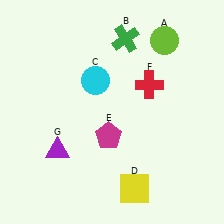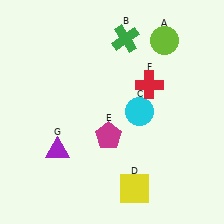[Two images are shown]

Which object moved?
The cyan circle (C) moved right.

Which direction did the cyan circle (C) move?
The cyan circle (C) moved right.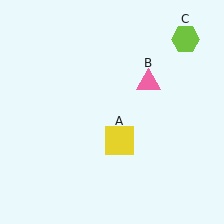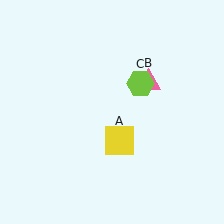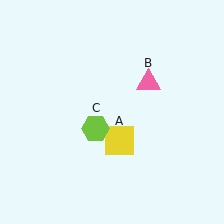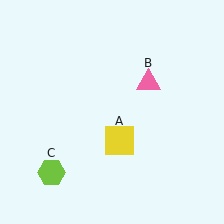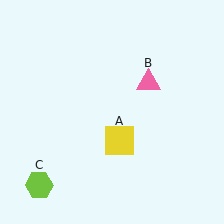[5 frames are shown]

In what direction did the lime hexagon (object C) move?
The lime hexagon (object C) moved down and to the left.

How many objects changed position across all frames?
1 object changed position: lime hexagon (object C).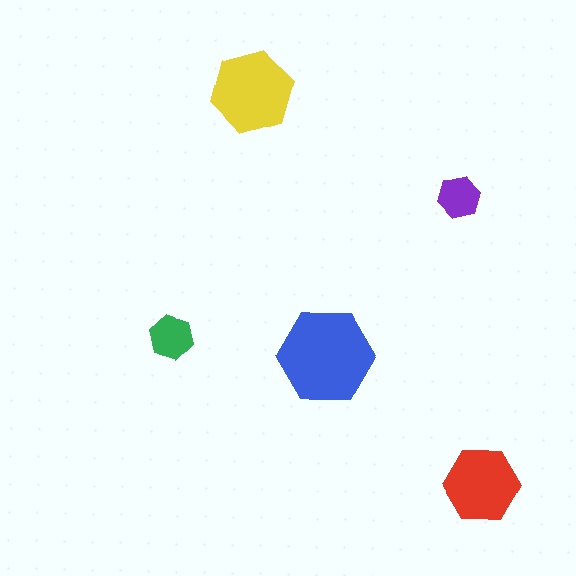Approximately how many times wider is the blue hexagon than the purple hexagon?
About 2.5 times wider.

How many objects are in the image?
There are 5 objects in the image.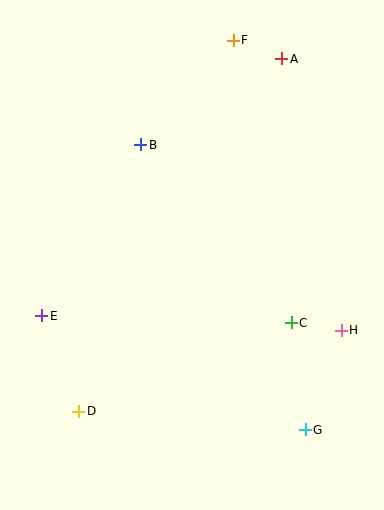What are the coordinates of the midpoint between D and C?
The midpoint between D and C is at (185, 367).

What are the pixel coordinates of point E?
Point E is at (42, 316).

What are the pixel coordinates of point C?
Point C is at (291, 323).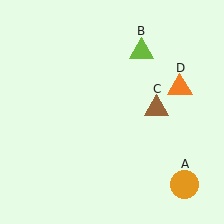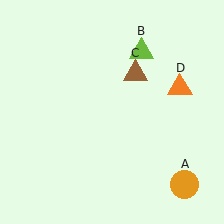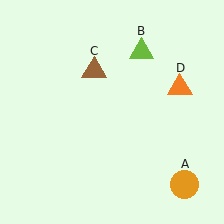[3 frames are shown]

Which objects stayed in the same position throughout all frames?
Orange circle (object A) and lime triangle (object B) and orange triangle (object D) remained stationary.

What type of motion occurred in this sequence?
The brown triangle (object C) rotated counterclockwise around the center of the scene.